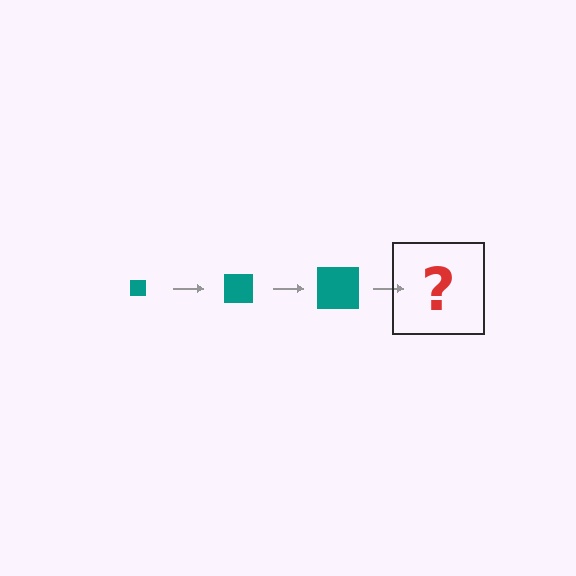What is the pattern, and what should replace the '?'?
The pattern is that the square gets progressively larger each step. The '?' should be a teal square, larger than the previous one.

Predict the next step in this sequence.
The next step is a teal square, larger than the previous one.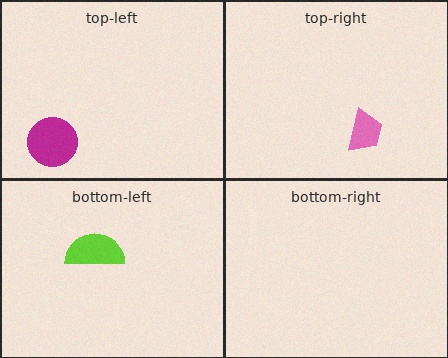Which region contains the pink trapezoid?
The top-right region.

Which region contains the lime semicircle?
The bottom-left region.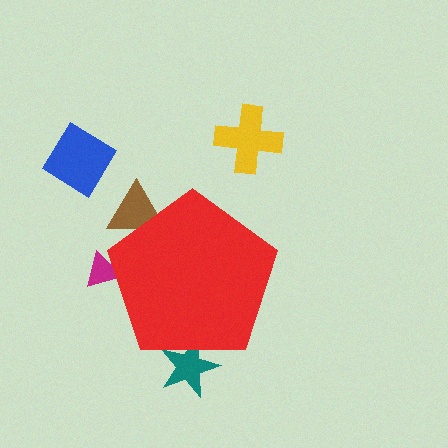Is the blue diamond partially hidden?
No, the blue diamond is fully visible.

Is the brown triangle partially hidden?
Yes, the brown triangle is partially hidden behind the red pentagon.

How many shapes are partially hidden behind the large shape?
3 shapes are partially hidden.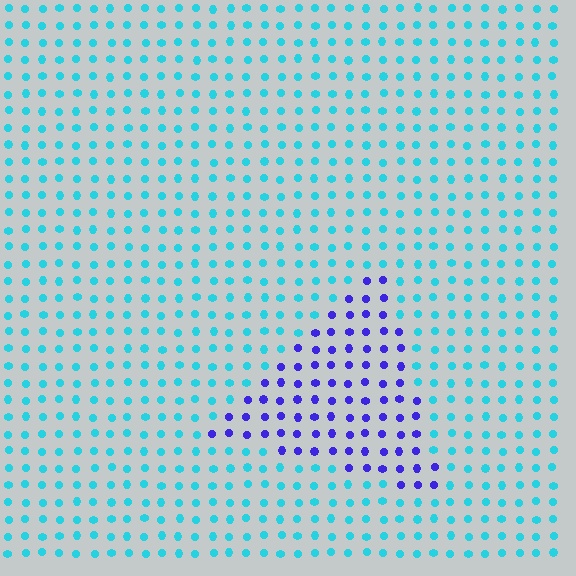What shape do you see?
I see a triangle.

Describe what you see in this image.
The image is filled with small cyan elements in a uniform arrangement. A triangle-shaped region is visible where the elements are tinted to a slightly different hue, forming a subtle color boundary.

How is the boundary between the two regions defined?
The boundary is defined purely by a slight shift in hue (about 63 degrees). Spacing, size, and orientation are identical on both sides.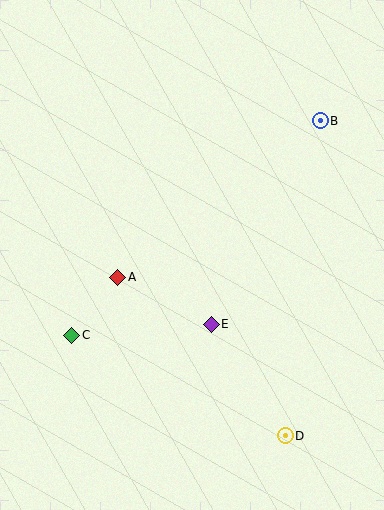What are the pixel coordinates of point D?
Point D is at (285, 436).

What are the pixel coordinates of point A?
Point A is at (118, 277).